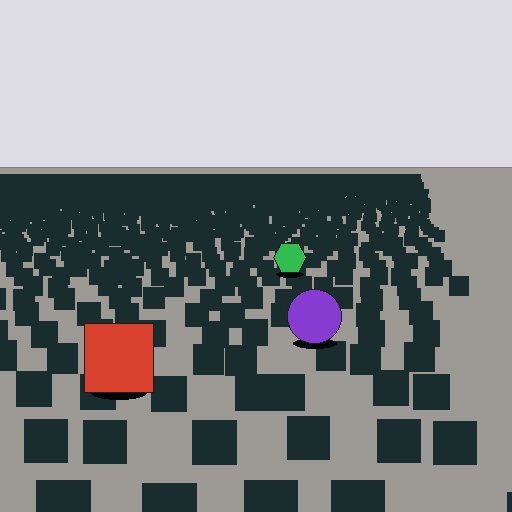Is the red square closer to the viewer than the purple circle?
Yes. The red square is closer — you can tell from the texture gradient: the ground texture is coarser near it.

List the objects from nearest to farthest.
From nearest to farthest: the red square, the purple circle, the green hexagon.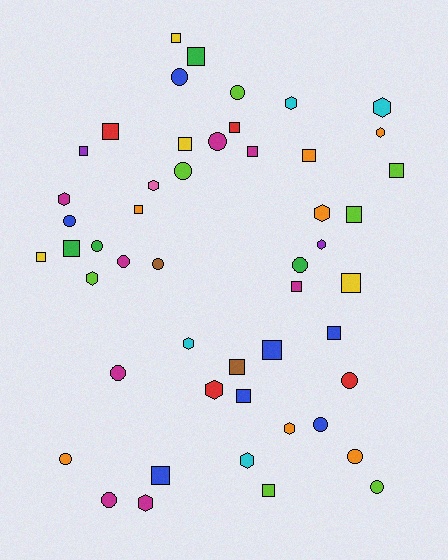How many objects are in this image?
There are 50 objects.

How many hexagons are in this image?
There are 13 hexagons.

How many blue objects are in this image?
There are 7 blue objects.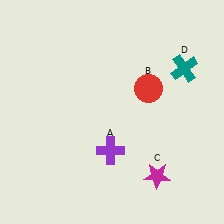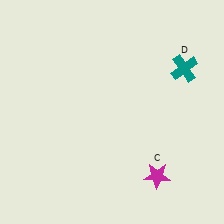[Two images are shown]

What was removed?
The red circle (B), the purple cross (A) were removed in Image 2.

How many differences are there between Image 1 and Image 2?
There are 2 differences between the two images.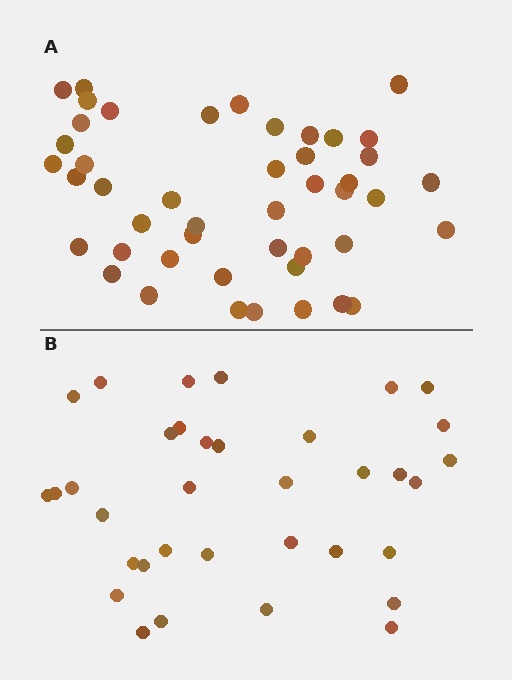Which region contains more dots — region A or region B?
Region A (the top region) has more dots.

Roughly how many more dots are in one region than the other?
Region A has roughly 12 or so more dots than region B.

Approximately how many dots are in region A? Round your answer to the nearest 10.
About 50 dots. (The exact count is 46, which rounds to 50.)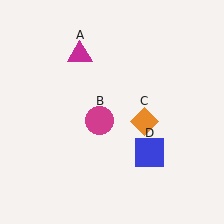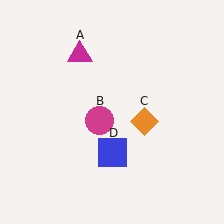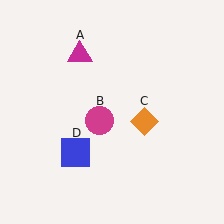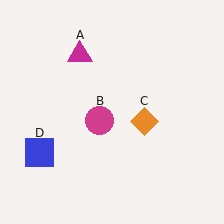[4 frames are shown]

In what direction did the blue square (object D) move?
The blue square (object D) moved left.